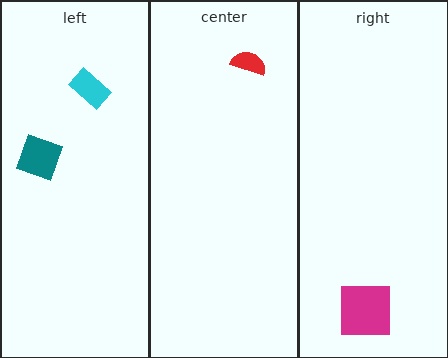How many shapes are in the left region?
2.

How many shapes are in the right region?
1.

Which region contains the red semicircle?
The center region.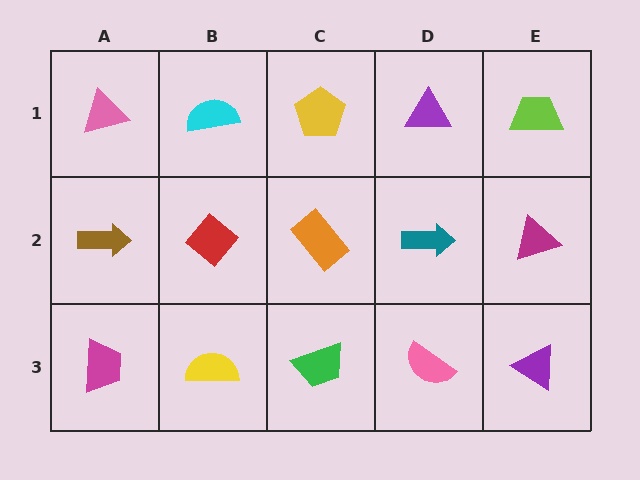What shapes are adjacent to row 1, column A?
A brown arrow (row 2, column A), a cyan semicircle (row 1, column B).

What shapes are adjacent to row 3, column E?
A magenta triangle (row 2, column E), a pink semicircle (row 3, column D).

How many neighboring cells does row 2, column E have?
3.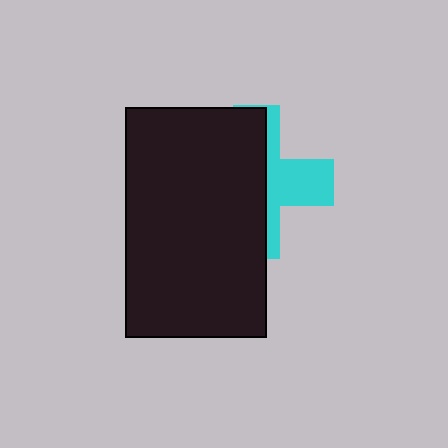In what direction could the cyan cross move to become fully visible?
The cyan cross could move right. That would shift it out from behind the black rectangle entirely.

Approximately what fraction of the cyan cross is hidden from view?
Roughly 63% of the cyan cross is hidden behind the black rectangle.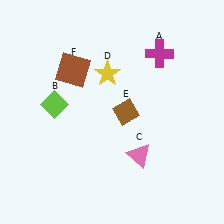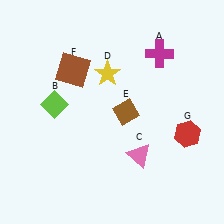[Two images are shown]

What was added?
A red hexagon (G) was added in Image 2.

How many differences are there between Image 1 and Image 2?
There is 1 difference between the two images.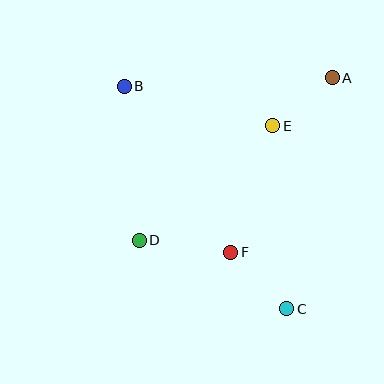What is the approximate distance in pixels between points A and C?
The distance between A and C is approximately 236 pixels.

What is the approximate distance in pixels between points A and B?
The distance between A and B is approximately 208 pixels.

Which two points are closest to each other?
Points A and E are closest to each other.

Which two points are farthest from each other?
Points B and C are farthest from each other.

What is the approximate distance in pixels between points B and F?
The distance between B and F is approximately 197 pixels.